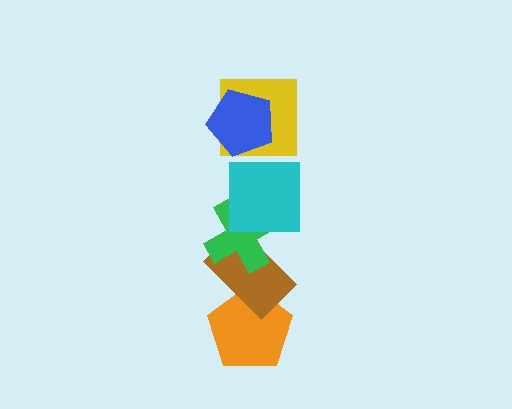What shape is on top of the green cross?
The cyan square is on top of the green cross.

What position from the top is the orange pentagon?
The orange pentagon is 6th from the top.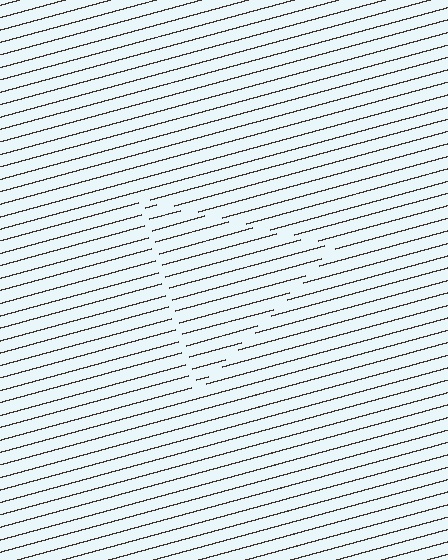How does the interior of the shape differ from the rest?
The interior of the shape contains the same grating, shifted by half a period — the contour is defined by the phase discontinuity where line-ends from the inner and outer gratings abut.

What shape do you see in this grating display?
An illusory triangle. The interior of the shape contains the same grating, shifted by half a period — the contour is defined by the phase discontinuity where line-ends from the inner and outer gratings abut.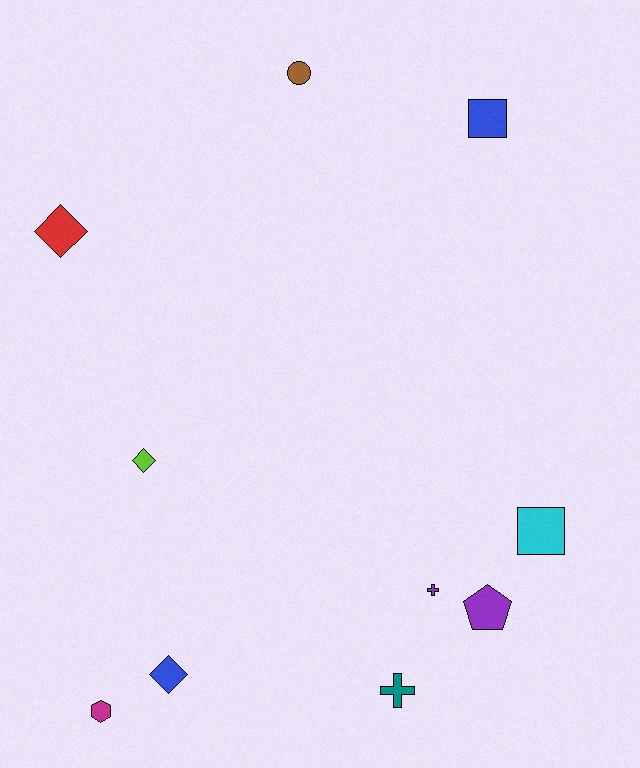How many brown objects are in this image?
There is 1 brown object.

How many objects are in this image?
There are 10 objects.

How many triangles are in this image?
There are no triangles.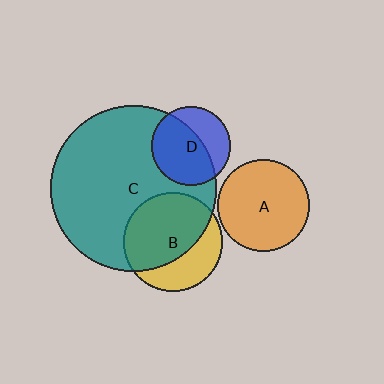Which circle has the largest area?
Circle C (teal).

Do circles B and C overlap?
Yes.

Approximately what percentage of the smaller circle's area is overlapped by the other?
Approximately 65%.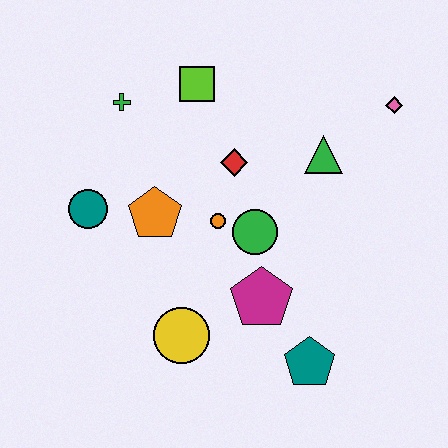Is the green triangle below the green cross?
Yes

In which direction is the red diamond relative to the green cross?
The red diamond is to the right of the green cross.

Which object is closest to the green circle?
The orange circle is closest to the green circle.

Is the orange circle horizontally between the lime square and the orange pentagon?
No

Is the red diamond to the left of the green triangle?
Yes